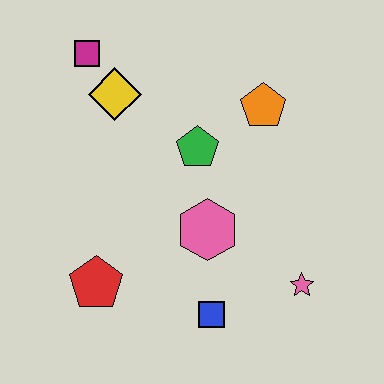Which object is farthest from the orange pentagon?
The red pentagon is farthest from the orange pentagon.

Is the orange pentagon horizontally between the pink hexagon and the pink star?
Yes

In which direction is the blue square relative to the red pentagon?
The blue square is to the right of the red pentagon.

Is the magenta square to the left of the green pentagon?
Yes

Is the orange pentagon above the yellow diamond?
No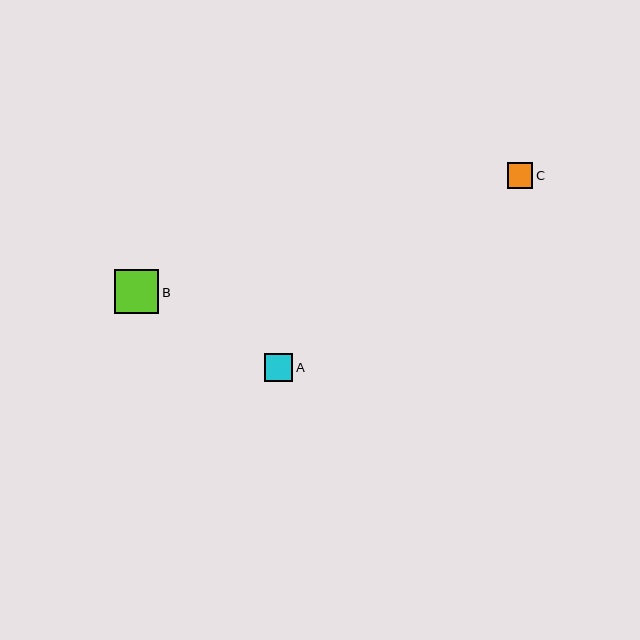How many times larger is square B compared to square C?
Square B is approximately 1.7 times the size of square C.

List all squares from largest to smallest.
From largest to smallest: B, A, C.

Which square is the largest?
Square B is the largest with a size of approximately 44 pixels.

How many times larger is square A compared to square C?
Square A is approximately 1.1 times the size of square C.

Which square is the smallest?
Square C is the smallest with a size of approximately 25 pixels.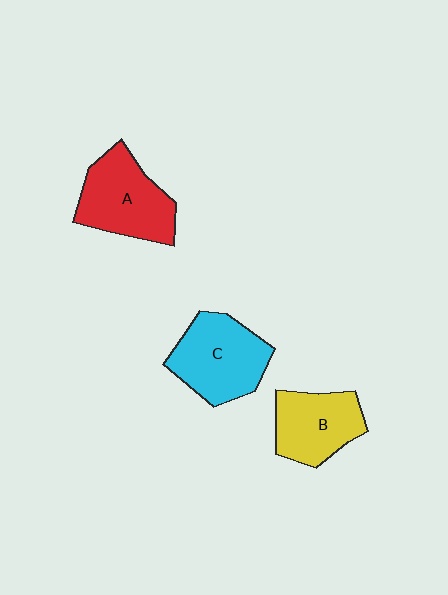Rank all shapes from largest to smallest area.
From largest to smallest: C (cyan), A (red), B (yellow).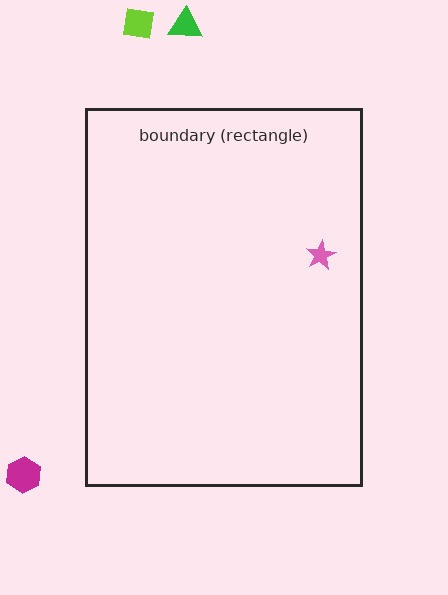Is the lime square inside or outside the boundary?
Outside.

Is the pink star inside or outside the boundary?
Inside.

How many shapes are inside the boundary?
1 inside, 3 outside.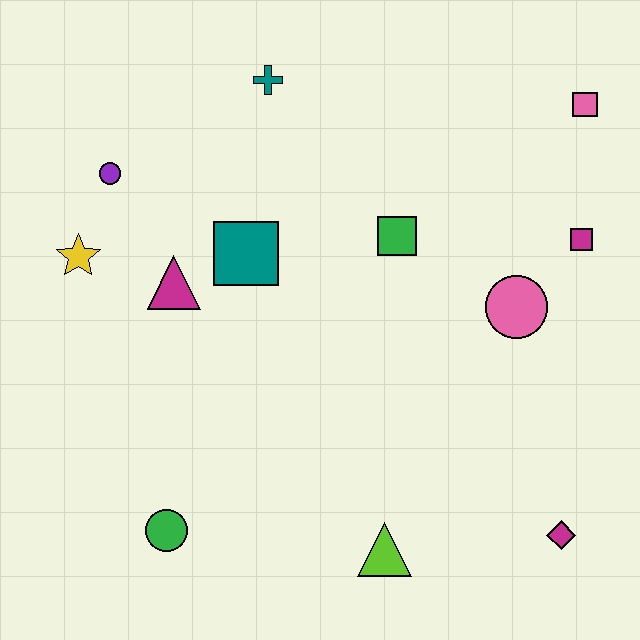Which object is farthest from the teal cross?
The magenta diamond is farthest from the teal cross.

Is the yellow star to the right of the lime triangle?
No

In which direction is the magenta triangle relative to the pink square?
The magenta triangle is to the left of the pink square.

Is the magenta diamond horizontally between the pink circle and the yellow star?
No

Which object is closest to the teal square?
The magenta triangle is closest to the teal square.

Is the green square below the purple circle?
Yes